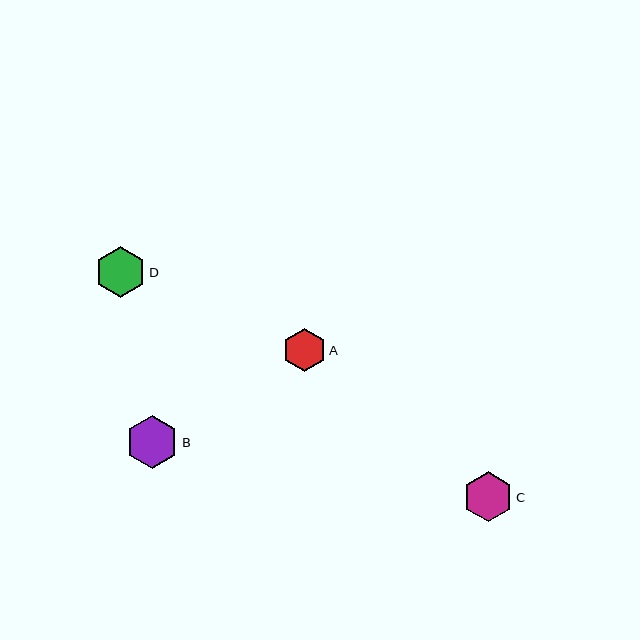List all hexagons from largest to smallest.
From largest to smallest: B, D, C, A.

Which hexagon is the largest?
Hexagon B is the largest with a size of approximately 53 pixels.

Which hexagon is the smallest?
Hexagon A is the smallest with a size of approximately 44 pixels.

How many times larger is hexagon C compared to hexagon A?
Hexagon C is approximately 1.1 times the size of hexagon A.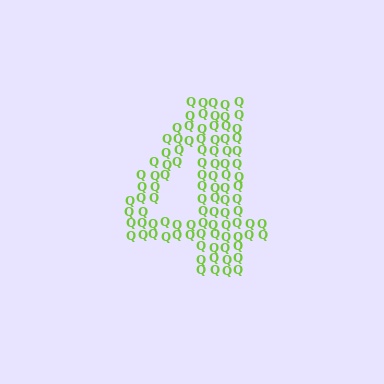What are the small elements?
The small elements are letter Q's.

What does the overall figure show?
The overall figure shows the digit 4.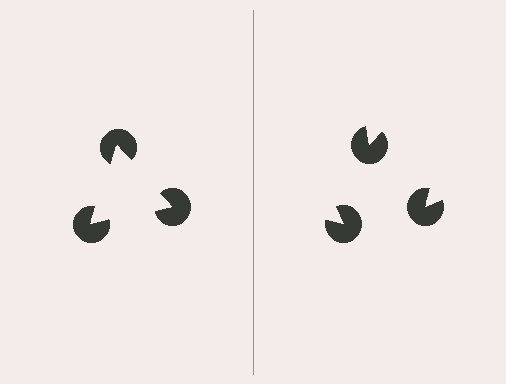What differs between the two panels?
The pac-man discs are positioned identically on both sides; only the wedge orientations differ. On the left they align to a triangle; on the right they are misaligned.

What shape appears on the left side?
An illusory triangle.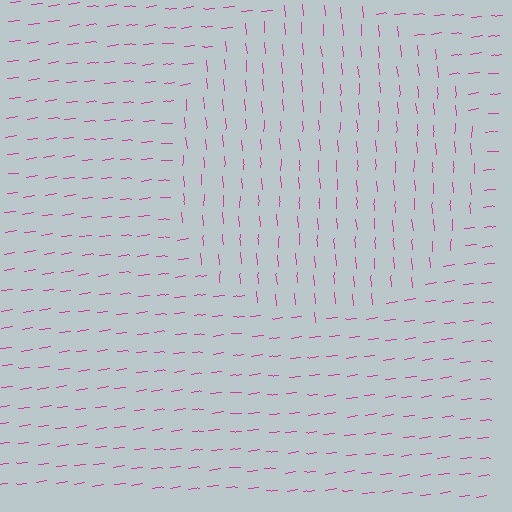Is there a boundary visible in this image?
Yes, there is a texture boundary formed by a change in line orientation.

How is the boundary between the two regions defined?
The boundary is defined purely by a change in line orientation (approximately 87 degrees difference). All lines are the same color and thickness.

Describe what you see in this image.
The image is filled with small magenta line segments. A circle region in the image has lines oriented differently from the surrounding lines, creating a visible texture boundary.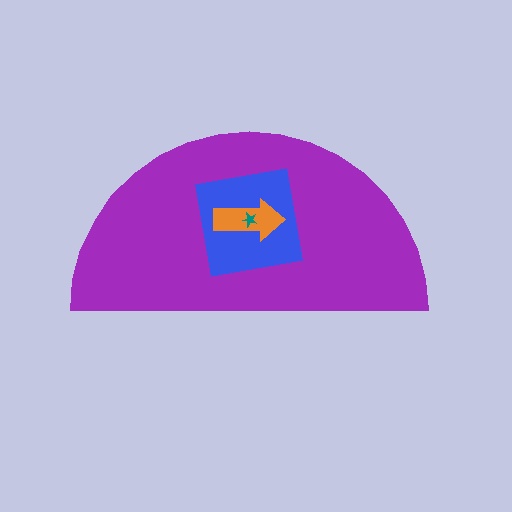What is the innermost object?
The teal star.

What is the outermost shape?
The purple semicircle.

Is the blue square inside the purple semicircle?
Yes.